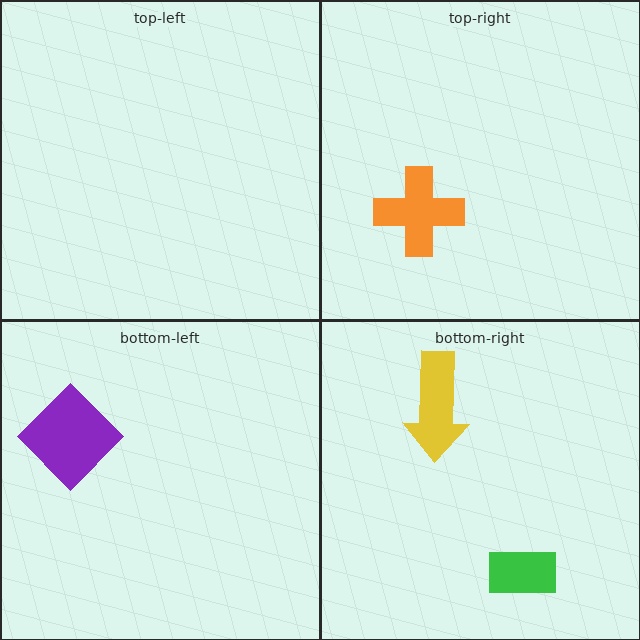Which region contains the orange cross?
The top-right region.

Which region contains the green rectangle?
The bottom-right region.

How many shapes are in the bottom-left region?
1.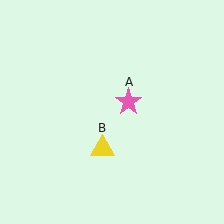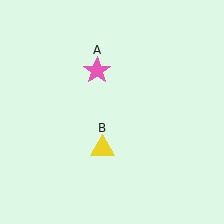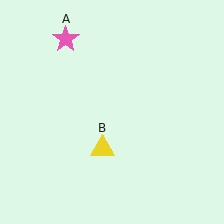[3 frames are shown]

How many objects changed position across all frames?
1 object changed position: pink star (object A).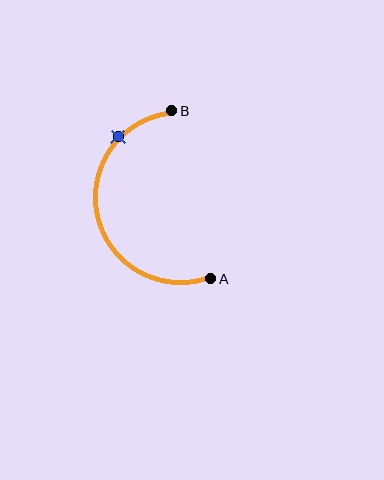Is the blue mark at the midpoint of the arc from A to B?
No. The blue mark lies on the arc but is closer to endpoint B. The arc midpoint would be at the point on the curve equidistant along the arc from both A and B.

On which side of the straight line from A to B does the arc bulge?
The arc bulges to the left of the straight line connecting A and B.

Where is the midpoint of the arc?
The arc midpoint is the point on the curve farthest from the straight line joining A and B. It sits to the left of that line.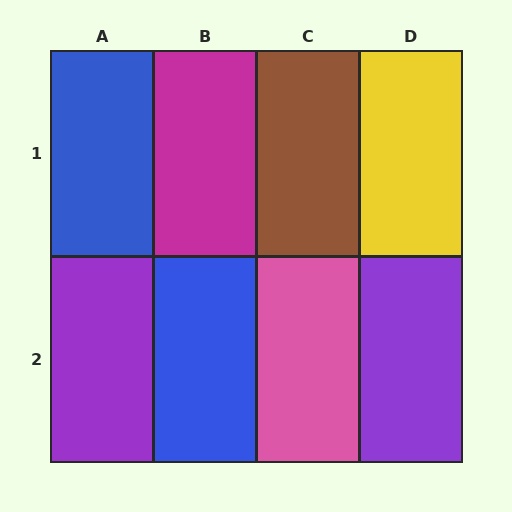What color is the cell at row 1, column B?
Magenta.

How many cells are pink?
1 cell is pink.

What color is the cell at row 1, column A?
Blue.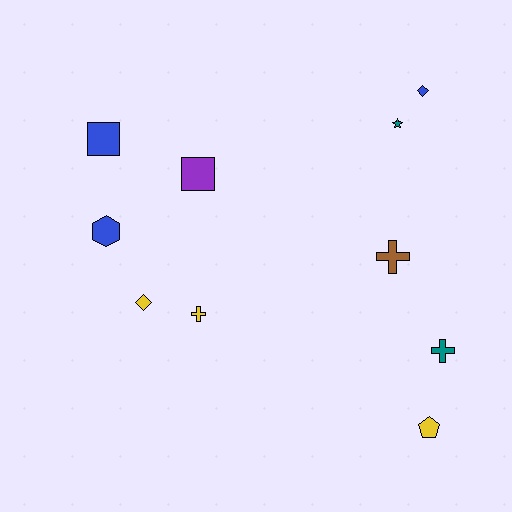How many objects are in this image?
There are 10 objects.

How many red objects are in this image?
There are no red objects.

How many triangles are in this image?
There are no triangles.